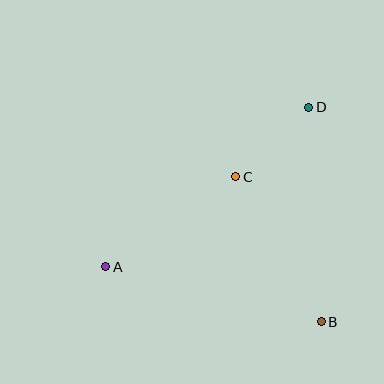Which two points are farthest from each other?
Points A and D are farthest from each other.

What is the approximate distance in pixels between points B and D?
The distance between B and D is approximately 215 pixels.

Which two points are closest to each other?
Points C and D are closest to each other.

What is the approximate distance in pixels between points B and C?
The distance between B and C is approximately 168 pixels.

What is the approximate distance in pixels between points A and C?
The distance between A and C is approximately 158 pixels.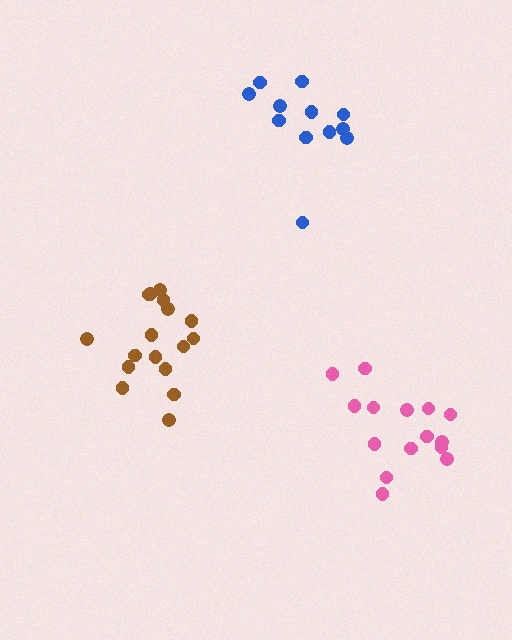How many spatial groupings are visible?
There are 3 spatial groupings.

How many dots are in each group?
Group 1: 15 dots, Group 2: 17 dots, Group 3: 12 dots (44 total).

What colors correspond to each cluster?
The clusters are colored: pink, brown, blue.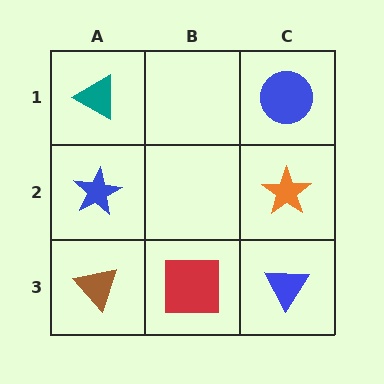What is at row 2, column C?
An orange star.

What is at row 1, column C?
A blue circle.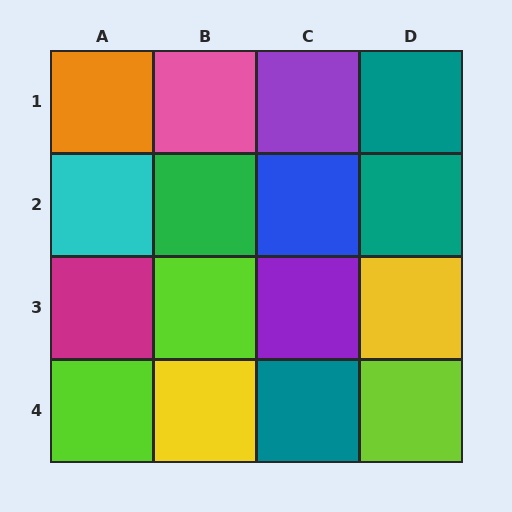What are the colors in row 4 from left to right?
Lime, yellow, teal, lime.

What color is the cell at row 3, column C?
Purple.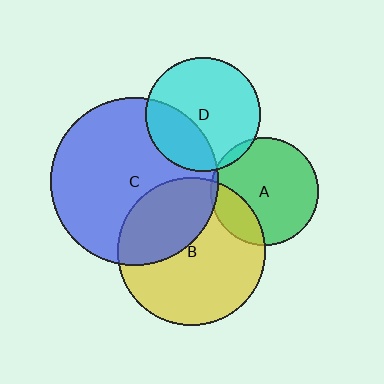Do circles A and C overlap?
Yes.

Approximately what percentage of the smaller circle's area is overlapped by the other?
Approximately 5%.